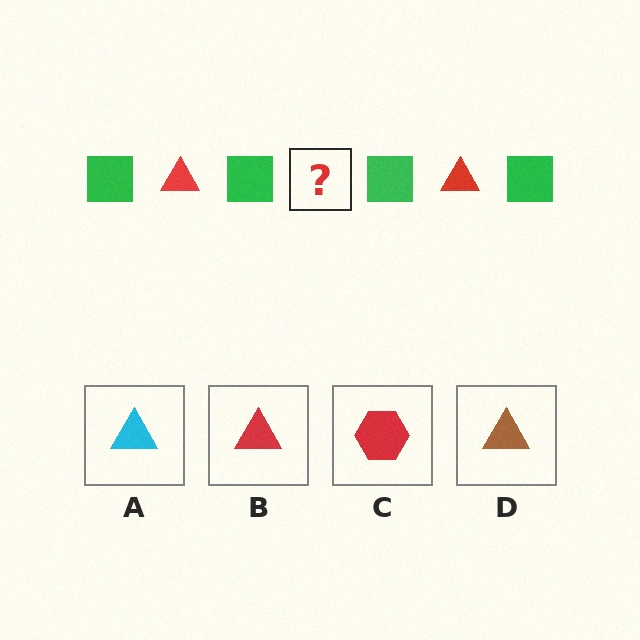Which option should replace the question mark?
Option B.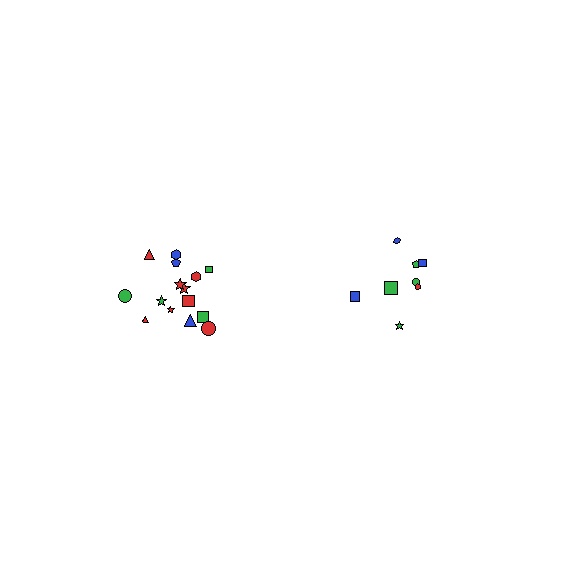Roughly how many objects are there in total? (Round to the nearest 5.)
Roughly 25 objects in total.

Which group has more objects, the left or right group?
The left group.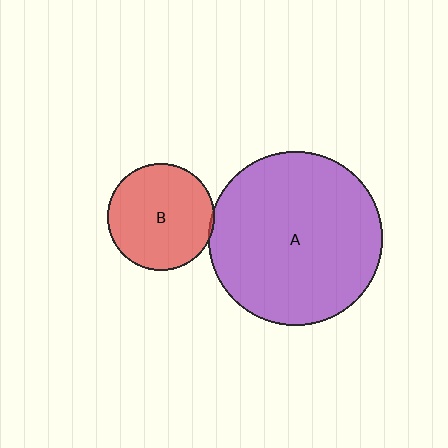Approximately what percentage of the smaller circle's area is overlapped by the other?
Approximately 5%.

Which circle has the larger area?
Circle A (purple).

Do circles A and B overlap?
Yes.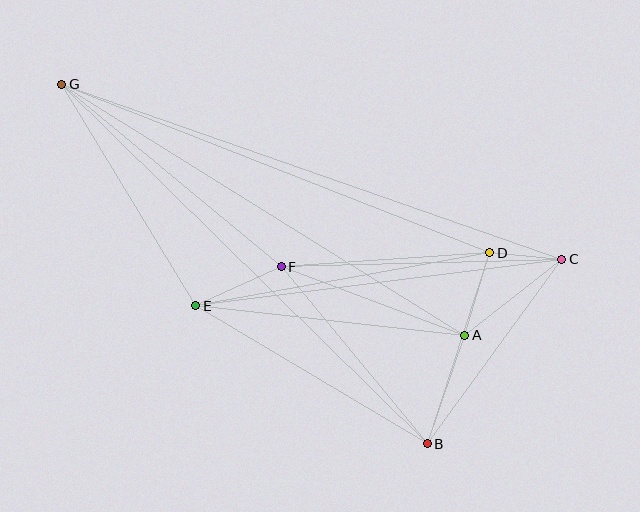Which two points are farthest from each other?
Points C and G are farthest from each other.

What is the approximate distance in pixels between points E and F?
The distance between E and F is approximately 94 pixels.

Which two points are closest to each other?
Points C and D are closest to each other.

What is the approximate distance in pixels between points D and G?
The distance between D and G is approximately 460 pixels.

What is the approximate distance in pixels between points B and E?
The distance between B and E is approximately 269 pixels.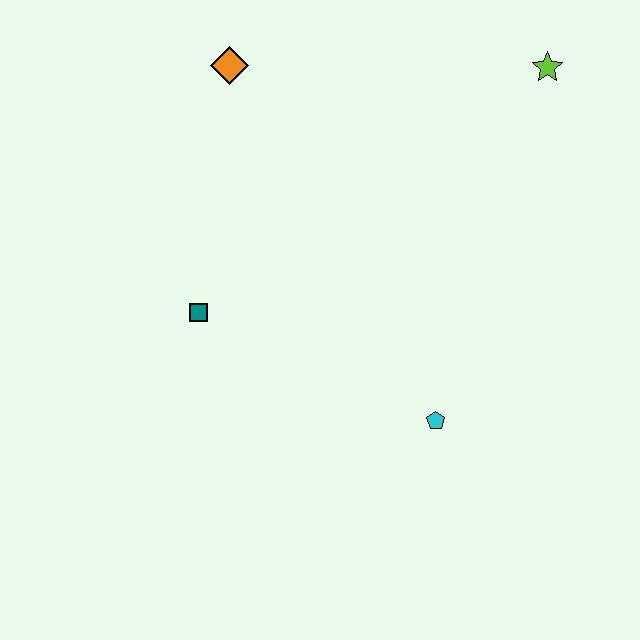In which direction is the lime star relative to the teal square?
The lime star is to the right of the teal square.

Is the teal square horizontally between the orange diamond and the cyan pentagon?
No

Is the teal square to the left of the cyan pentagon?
Yes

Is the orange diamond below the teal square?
No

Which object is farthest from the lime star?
The teal square is farthest from the lime star.